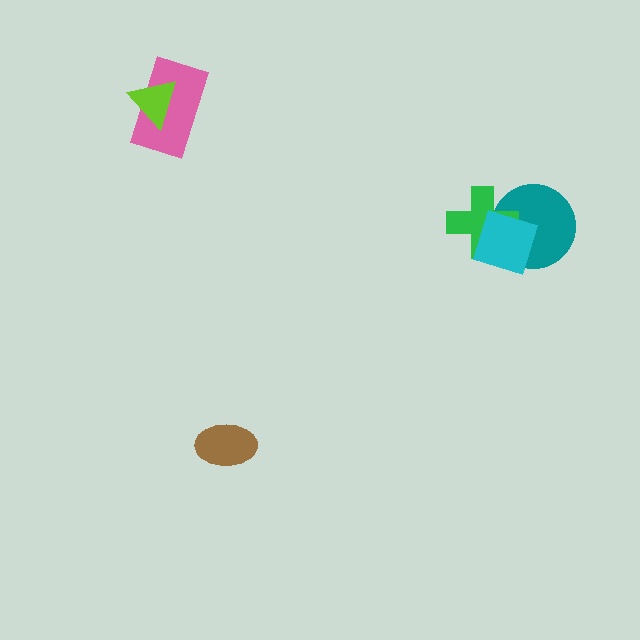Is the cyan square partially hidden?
No, no other shape covers it.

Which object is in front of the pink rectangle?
The lime triangle is in front of the pink rectangle.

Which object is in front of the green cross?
The cyan square is in front of the green cross.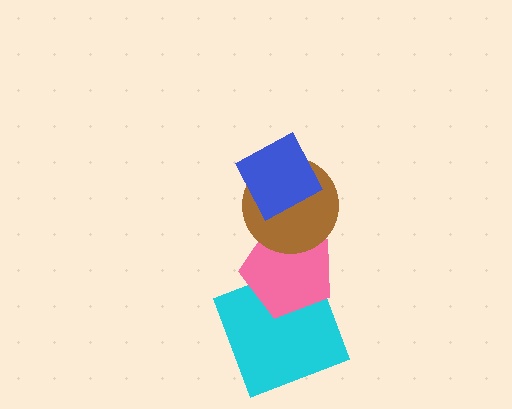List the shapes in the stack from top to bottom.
From top to bottom: the blue diamond, the brown circle, the pink pentagon, the cyan square.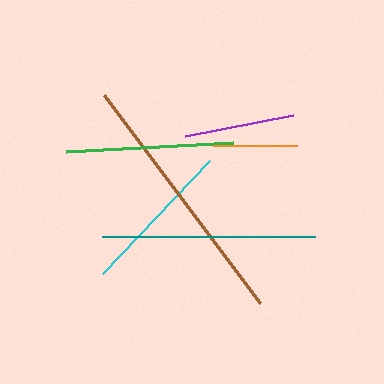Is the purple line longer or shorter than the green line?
The green line is longer than the purple line.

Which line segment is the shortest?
The orange line is the shortest at approximately 84 pixels.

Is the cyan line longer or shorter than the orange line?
The cyan line is longer than the orange line.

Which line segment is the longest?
The brown line is the longest at approximately 260 pixels.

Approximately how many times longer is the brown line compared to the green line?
The brown line is approximately 1.6 times the length of the green line.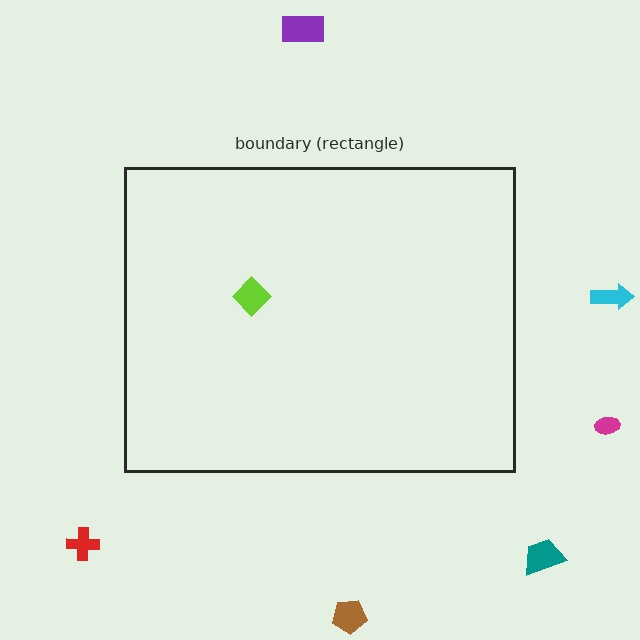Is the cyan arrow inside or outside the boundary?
Outside.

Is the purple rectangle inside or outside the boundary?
Outside.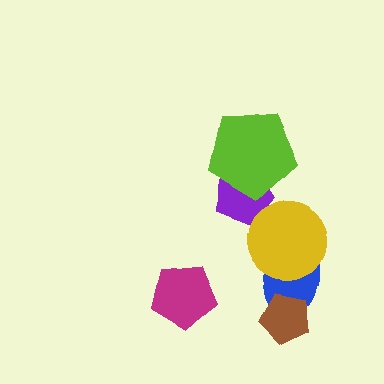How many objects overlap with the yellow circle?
2 objects overlap with the yellow circle.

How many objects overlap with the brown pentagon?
1 object overlaps with the brown pentagon.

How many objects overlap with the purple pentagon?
2 objects overlap with the purple pentagon.